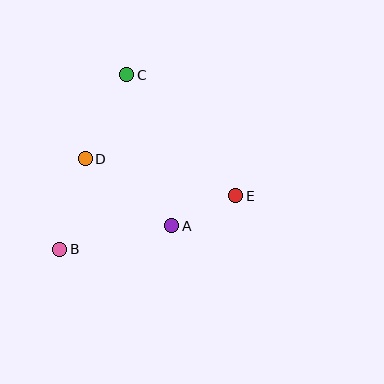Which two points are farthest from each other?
Points B and C are farthest from each other.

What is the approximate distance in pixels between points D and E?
The distance between D and E is approximately 155 pixels.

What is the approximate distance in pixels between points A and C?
The distance between A and C is approximately 158 pixels.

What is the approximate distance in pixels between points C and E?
The distance between C and E is approximately 163 pixels.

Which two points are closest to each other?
Points A and E are closest to each other.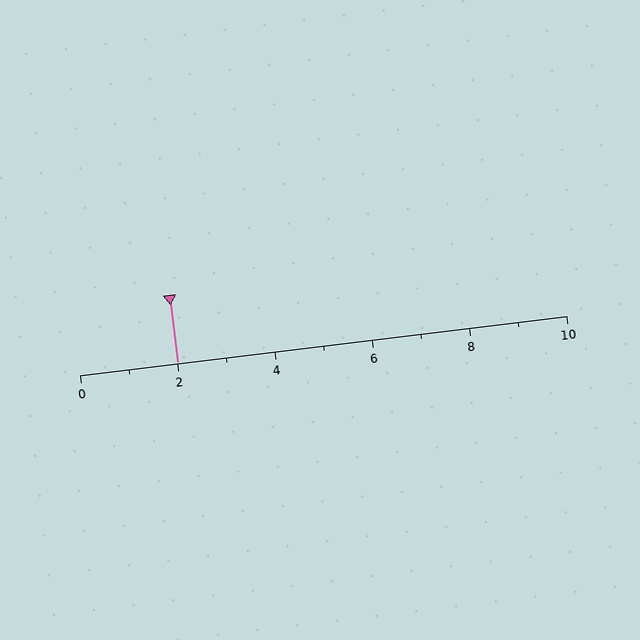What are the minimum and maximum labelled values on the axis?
The axis runs from 0 to 10.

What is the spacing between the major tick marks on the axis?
The major ticks are spaced 2 apart.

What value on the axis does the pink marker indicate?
The marker indicates approximately 2.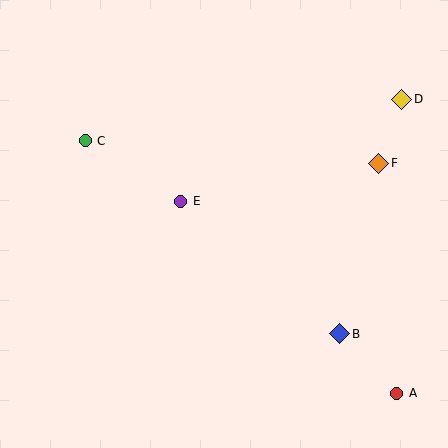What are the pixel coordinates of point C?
Point C is at (85, 141).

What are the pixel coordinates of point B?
Point B is at (340, 334).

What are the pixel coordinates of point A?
Point A is at (397, 393).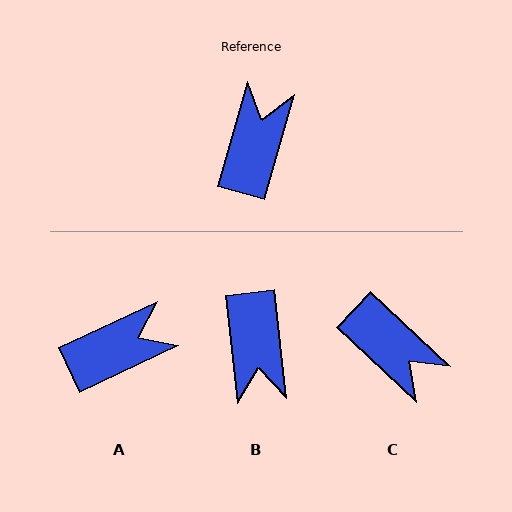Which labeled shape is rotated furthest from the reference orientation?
B, about 158 degrees away.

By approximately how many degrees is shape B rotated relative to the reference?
Approximately 158 degrees clockwise.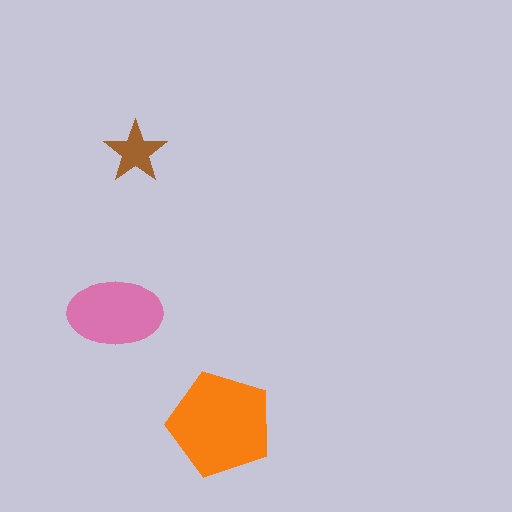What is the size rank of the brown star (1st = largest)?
3rd.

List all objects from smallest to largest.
The brown star, the pink ellipse, the orange pentagon.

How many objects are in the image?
There are 3 objects in the image.